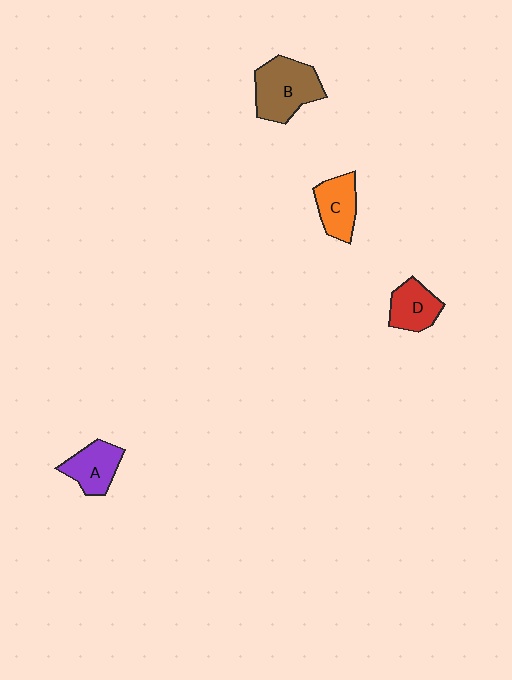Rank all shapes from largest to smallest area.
From largest to smallest: B (brown), A (purple), C (orange), D (red).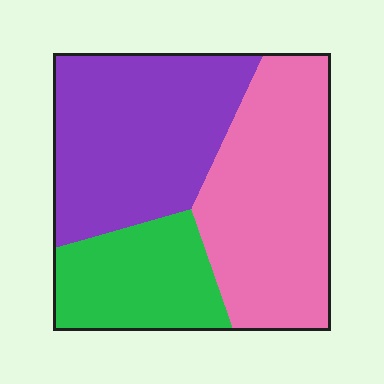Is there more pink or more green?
Pink.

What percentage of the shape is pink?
Pink covers about 40% of the shape.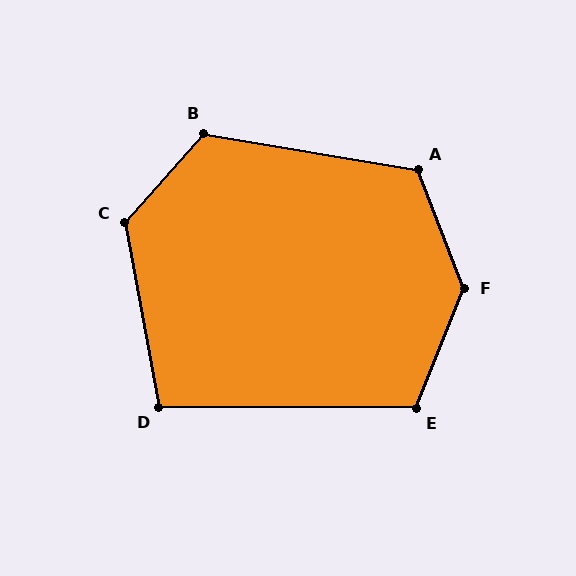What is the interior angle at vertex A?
Approximately 120 degrees (obtuse).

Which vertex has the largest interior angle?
F, at approximately 137 degrees.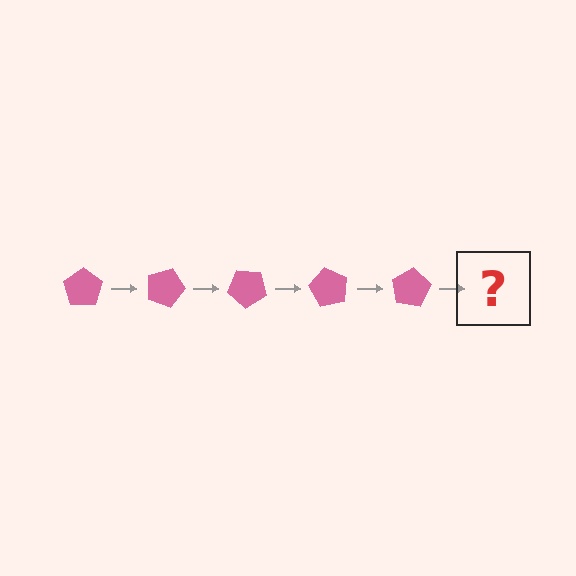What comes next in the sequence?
The next element should be a pink pentagon rotated 100 degrees.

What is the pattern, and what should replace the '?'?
The pattern is that the pentagon rotates 20 degrees each step. The '?' should be a pink pentagon rotated 100 degrees.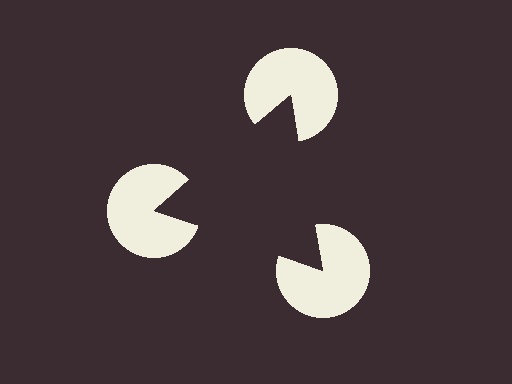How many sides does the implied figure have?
3 sides.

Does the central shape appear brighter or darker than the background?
It typically appears slightly darker than the background, even though no actual brightness change is drawn.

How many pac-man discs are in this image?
There are 3 — one at each vertex of the illusory triangle.